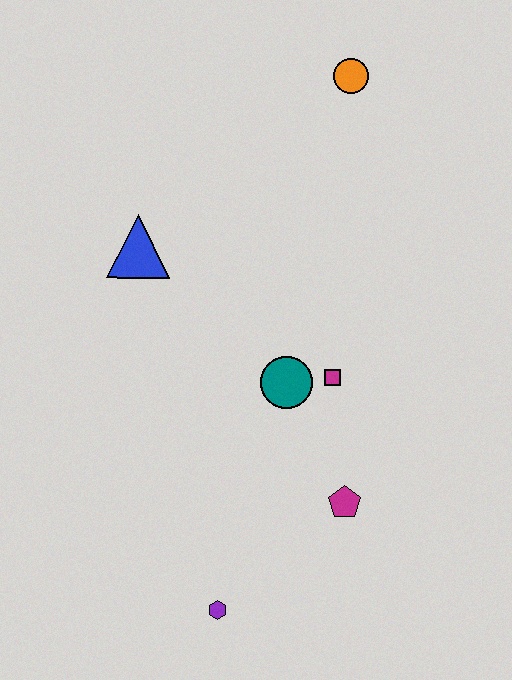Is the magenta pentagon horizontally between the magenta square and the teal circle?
No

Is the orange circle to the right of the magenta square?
Yes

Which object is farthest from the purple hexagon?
The orange circle is farthest from the purple hexagon.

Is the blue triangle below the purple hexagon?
No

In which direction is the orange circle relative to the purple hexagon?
The orange circle is above the purple hexagon.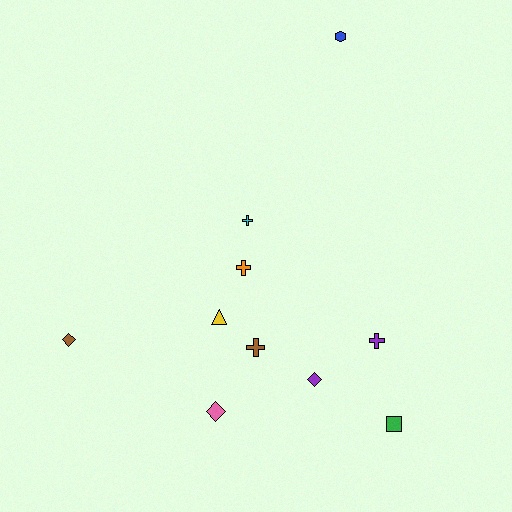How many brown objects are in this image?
There are 2 brown objects.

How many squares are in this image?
There is 1 square.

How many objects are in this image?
There are 10 objects.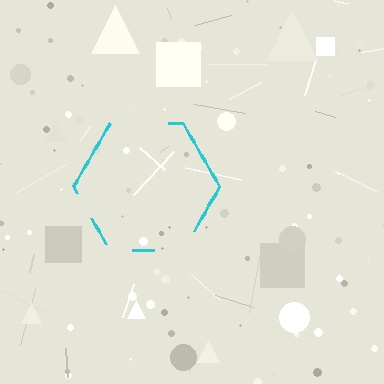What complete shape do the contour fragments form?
The contour fragments form a hexagon.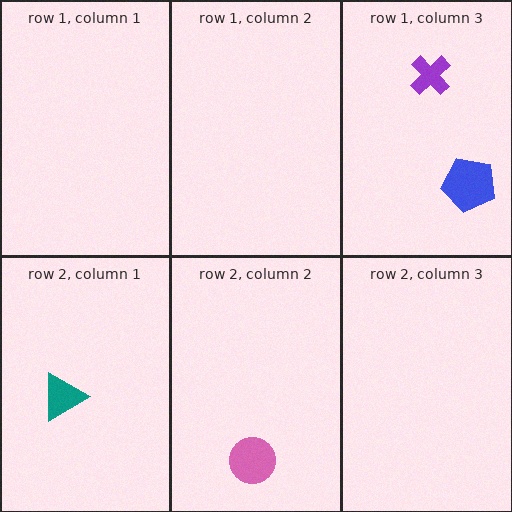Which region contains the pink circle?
The row 2, column 2 region.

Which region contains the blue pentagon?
The row 1, column 3 region.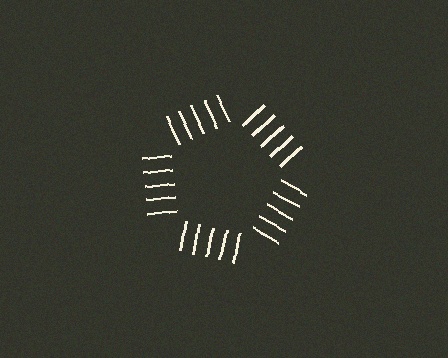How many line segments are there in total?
25 — 5 along each of the 5 edges.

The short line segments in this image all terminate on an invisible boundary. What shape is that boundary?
An illusory pentagon — the line segments terminate on its edges but no continuous stroke is drawn.